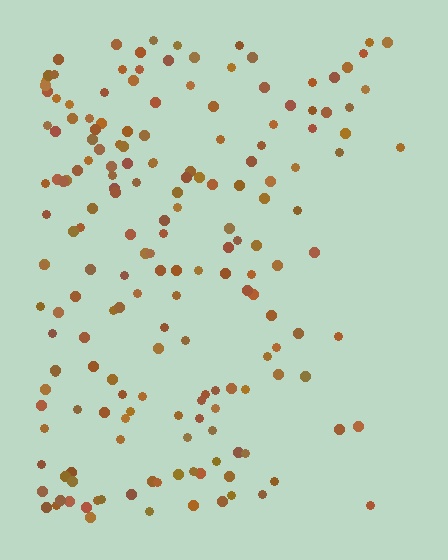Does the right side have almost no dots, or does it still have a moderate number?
Still a moderate number, just noticeably fewer than the left.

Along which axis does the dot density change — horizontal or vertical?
Horizontal.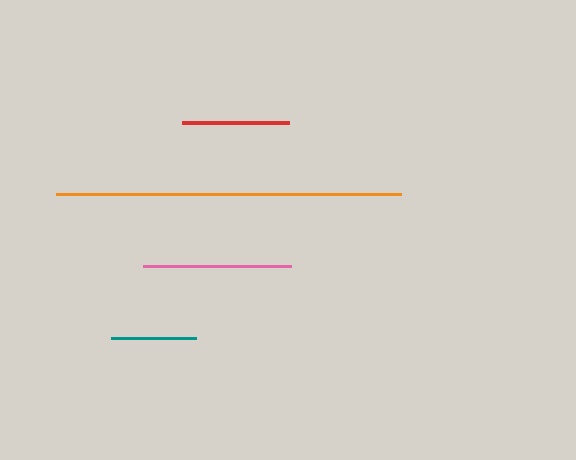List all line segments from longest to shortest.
From longest to shortest: orange, pink, red, teal.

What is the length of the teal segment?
The teal segment is approximately 84 pixels long.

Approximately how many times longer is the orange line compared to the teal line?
The orange line is approximately 4.1 times the length of the teal line.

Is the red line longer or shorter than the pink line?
The pink line is longer than the red line.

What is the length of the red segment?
The red segment is approximately 106 pixels long.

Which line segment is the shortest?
The teal line is the shortest at approximately 84 pixels.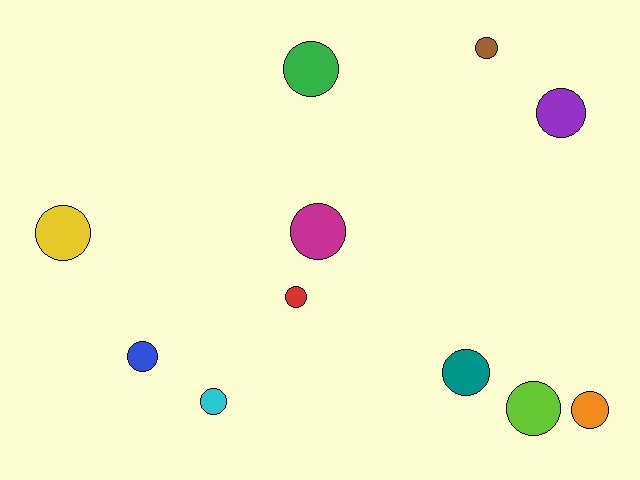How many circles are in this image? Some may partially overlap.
There are 11 circles.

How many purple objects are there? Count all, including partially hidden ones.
There is 1 purple object.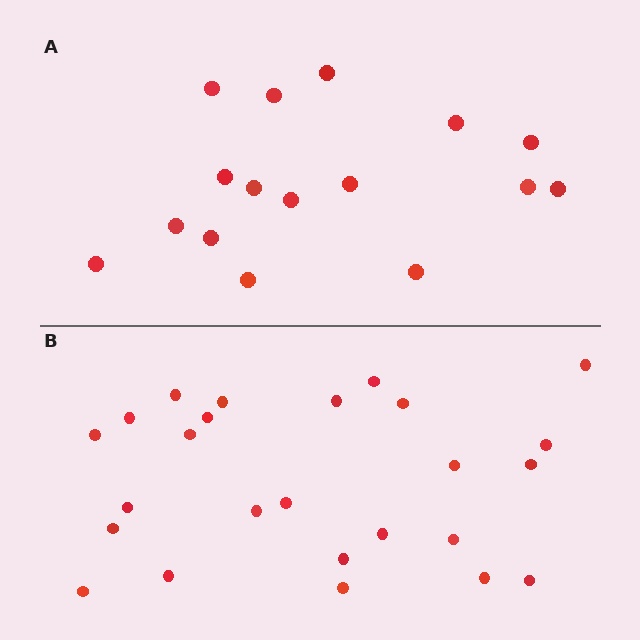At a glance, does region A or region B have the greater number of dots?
Region B (the bottom region) has more dots.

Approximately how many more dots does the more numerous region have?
Region B has roughly 8 or so more dots than region A.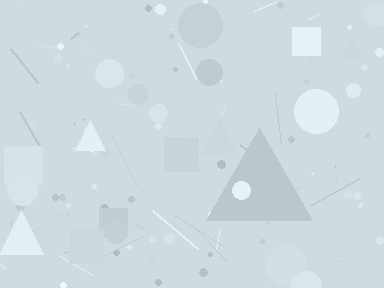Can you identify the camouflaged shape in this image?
The camouflaged shape is a triangle.